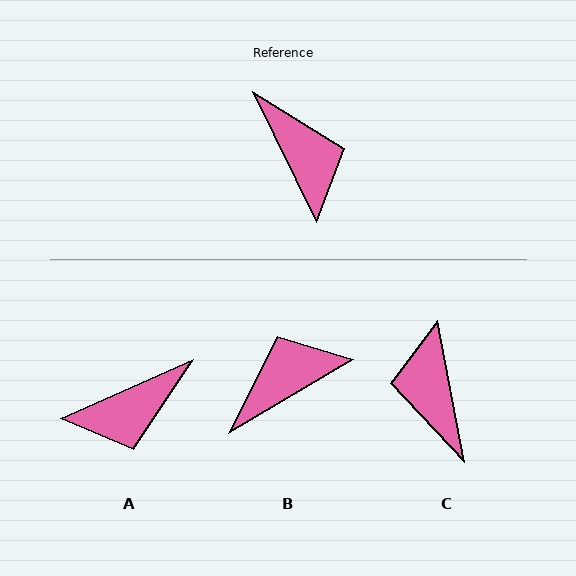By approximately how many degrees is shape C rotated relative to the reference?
Approximately 165 degrees counter-clockwise.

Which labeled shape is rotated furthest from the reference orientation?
C, about 165 degrees away.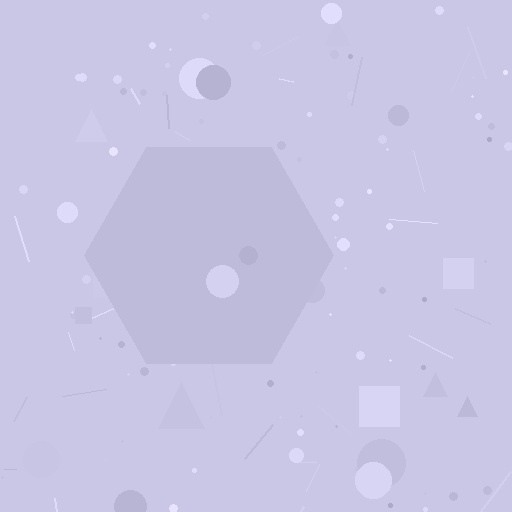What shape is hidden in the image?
A hexagon is hidden in the image.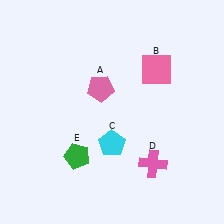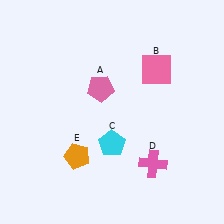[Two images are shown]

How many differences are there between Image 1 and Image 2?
There is 1 difference between the two images.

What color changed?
The pentagon (E) changed from green in Image 1 to orange in Image 2.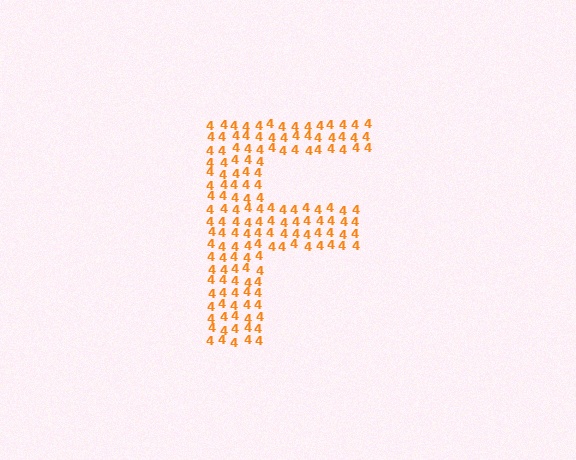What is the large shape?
The large shape is the letter F.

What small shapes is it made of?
It is made of small digit 4's.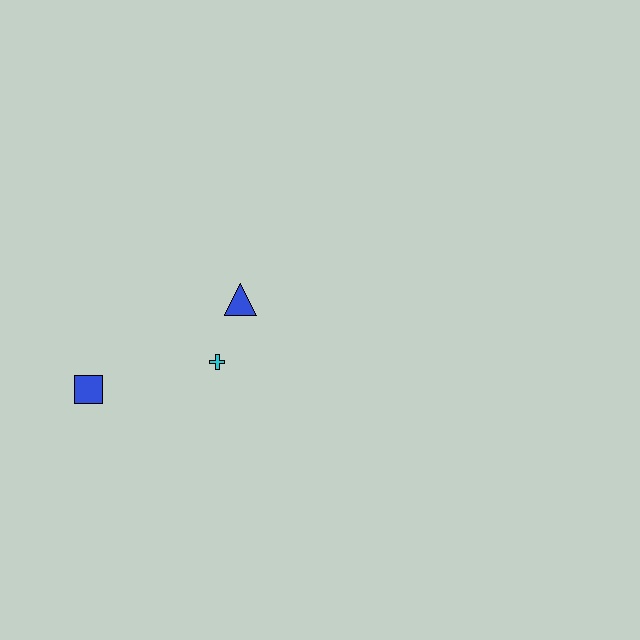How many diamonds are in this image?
There are no diamonds.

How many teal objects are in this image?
There are no teal objects.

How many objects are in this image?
There are 3 objects.